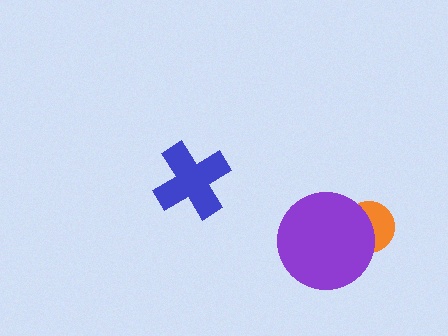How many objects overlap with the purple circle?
1 object overlaps with the purple circle.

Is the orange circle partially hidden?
Yes, it is partially covered by another shape.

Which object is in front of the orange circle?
The purple circle is in front of the orange circle.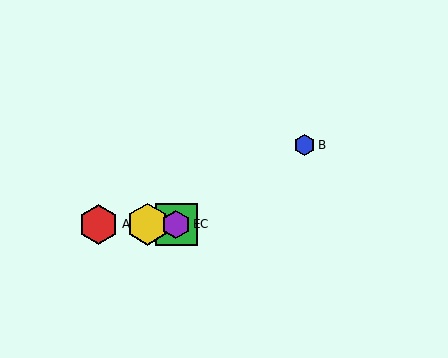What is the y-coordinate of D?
Object D is at y≈224.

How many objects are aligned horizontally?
4 objects (A, C, D, E) are aligned horizontally.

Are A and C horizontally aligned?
Yes, both are at y≈224.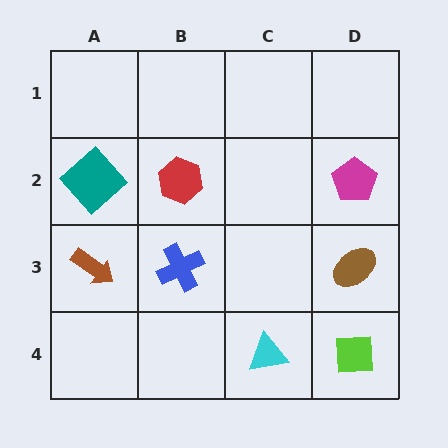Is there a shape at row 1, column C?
No, that cell is empty.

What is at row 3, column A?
A brown arrow.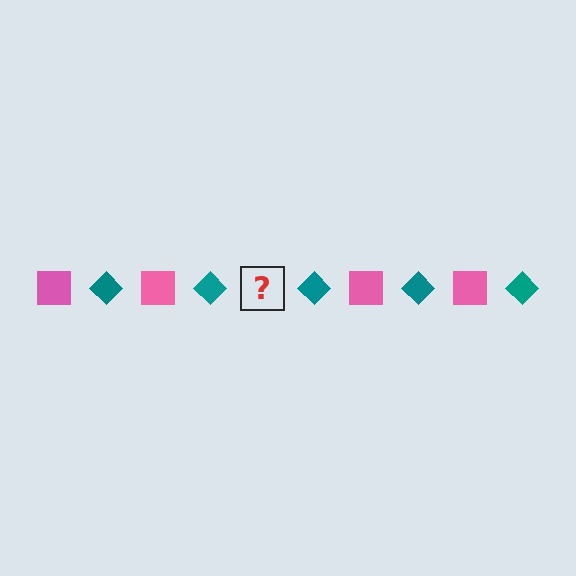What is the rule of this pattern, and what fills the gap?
The rule is that the pattern alternates between pink square and teal diamond. The gap should be filled with a pink square.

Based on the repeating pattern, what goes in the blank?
The blank should be a pink square.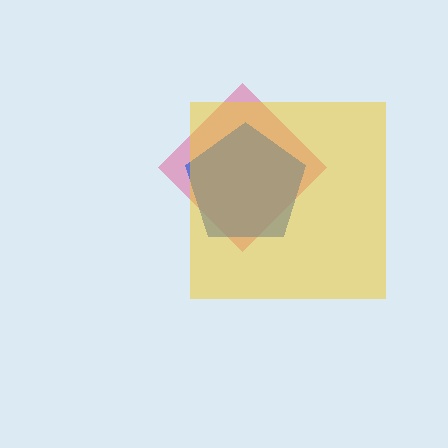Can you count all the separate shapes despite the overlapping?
Yes, there are 3 separate shapes.